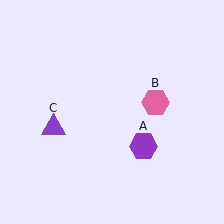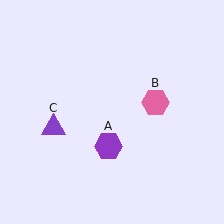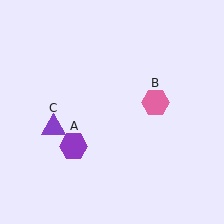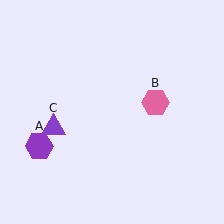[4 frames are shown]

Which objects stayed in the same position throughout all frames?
Pink hexagon (object B) and purple triangle (object C) remained stationary.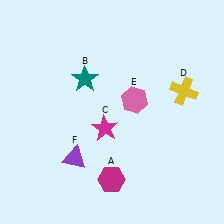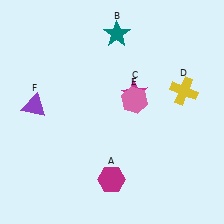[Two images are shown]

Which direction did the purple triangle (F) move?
The purple triangle (F) moved up.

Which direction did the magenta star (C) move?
The magenta star (C) moved up.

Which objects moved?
The objects that moved are: the teal star (B), the magenta star (C), the purple triangle (F).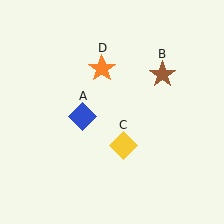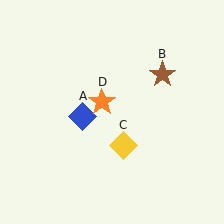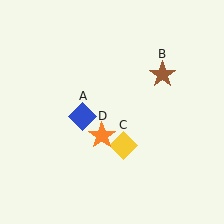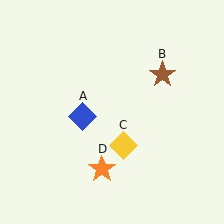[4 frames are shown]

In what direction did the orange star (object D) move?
The orange star (object D) moved down.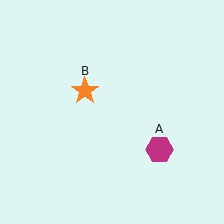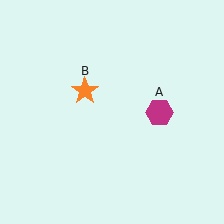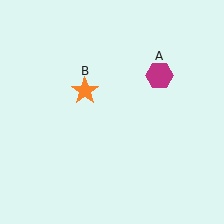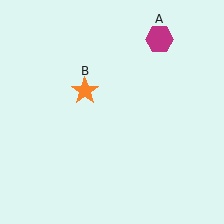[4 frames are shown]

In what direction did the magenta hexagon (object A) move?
The magenta hexagon (object A) moved up.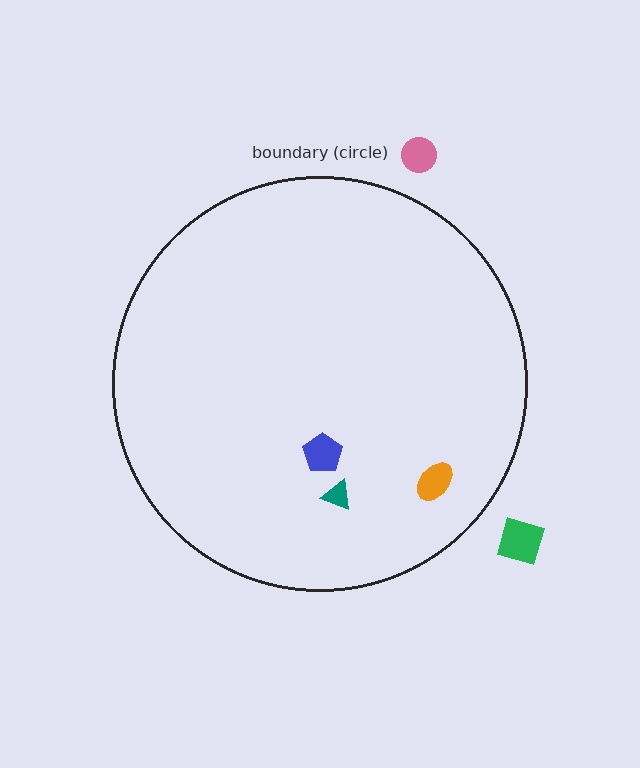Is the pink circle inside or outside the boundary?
Outside.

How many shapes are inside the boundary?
3 inside, 2 outside.